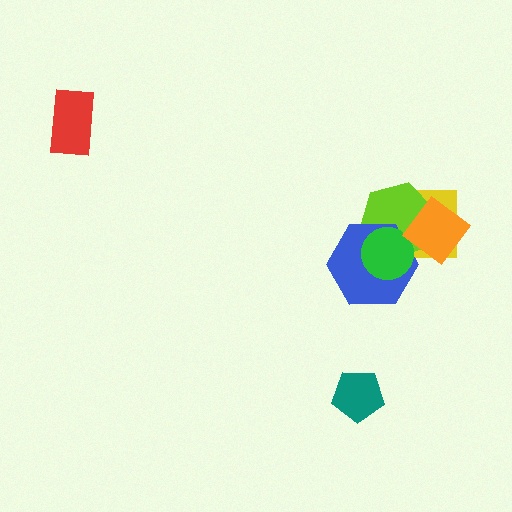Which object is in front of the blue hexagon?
The green circle is in front of the blue hexagon.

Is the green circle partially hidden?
No, no other shape covers it.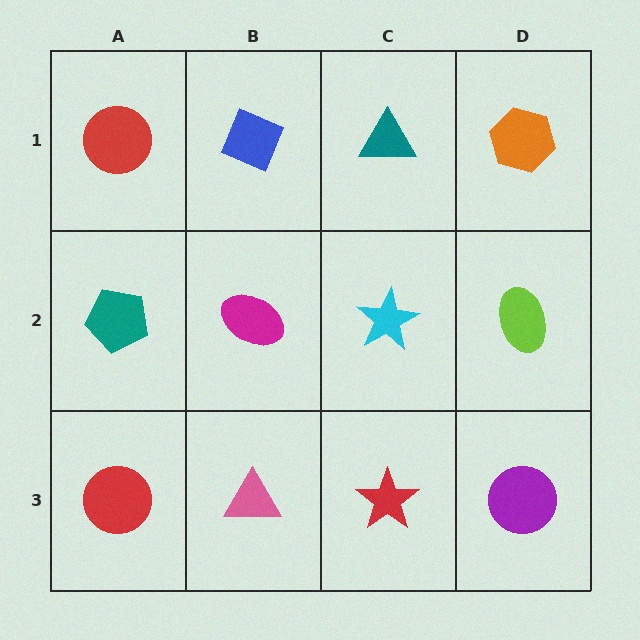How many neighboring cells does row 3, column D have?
2.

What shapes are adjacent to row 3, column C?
A cyan star (row 2, column C), a pink triangle (row 3, column B), a purple circle (row 3, column D).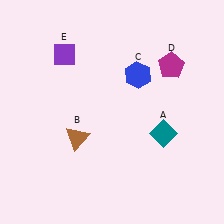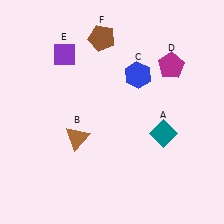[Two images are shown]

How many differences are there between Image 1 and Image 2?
There is 1 difference between the two images.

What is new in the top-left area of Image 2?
A brown pentagon (F) was added in the top-left area of Image 2.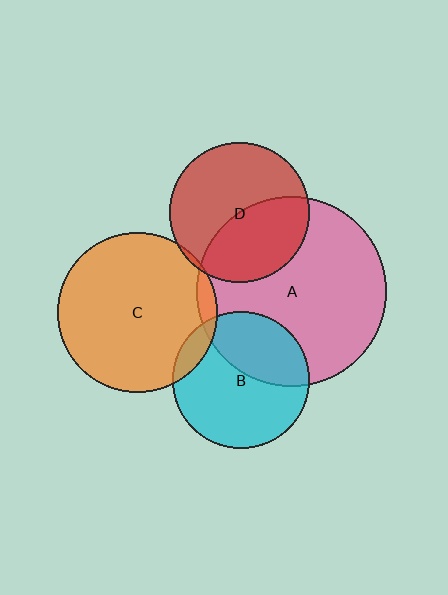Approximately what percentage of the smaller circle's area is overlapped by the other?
Approximately 5%.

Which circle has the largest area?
Circle A (pink).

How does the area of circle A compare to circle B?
Approximately 1.9 times.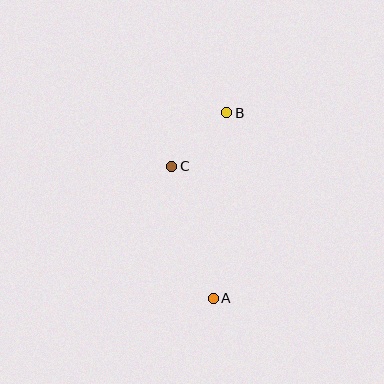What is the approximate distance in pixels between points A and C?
The distance between A and C is approximately 139 pixels.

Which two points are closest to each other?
Points B and C are closest to each other.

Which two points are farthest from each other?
Points A and B are farthest from each other.